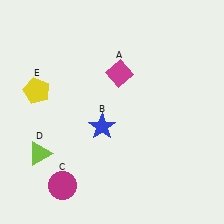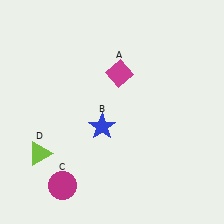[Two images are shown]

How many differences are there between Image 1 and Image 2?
There is 1 difference between the two images.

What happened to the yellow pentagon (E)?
The yellow pentagon (E) was removed in Image 2. It was in the top-left area of Image 1.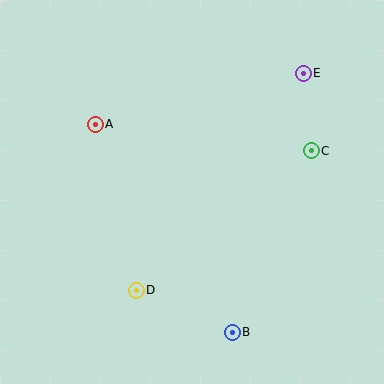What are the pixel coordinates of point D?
Point D is at (136, 290).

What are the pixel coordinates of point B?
Point B is at (232, 332).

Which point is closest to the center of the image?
Point D at (136, 290) is closest to the center.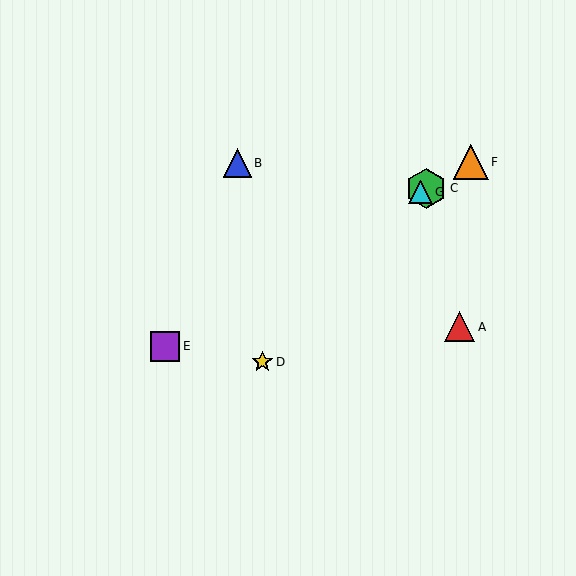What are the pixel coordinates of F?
Object F is at (471, 162).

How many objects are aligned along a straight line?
4 objects (C, E, F, G) are aligned along a straight line.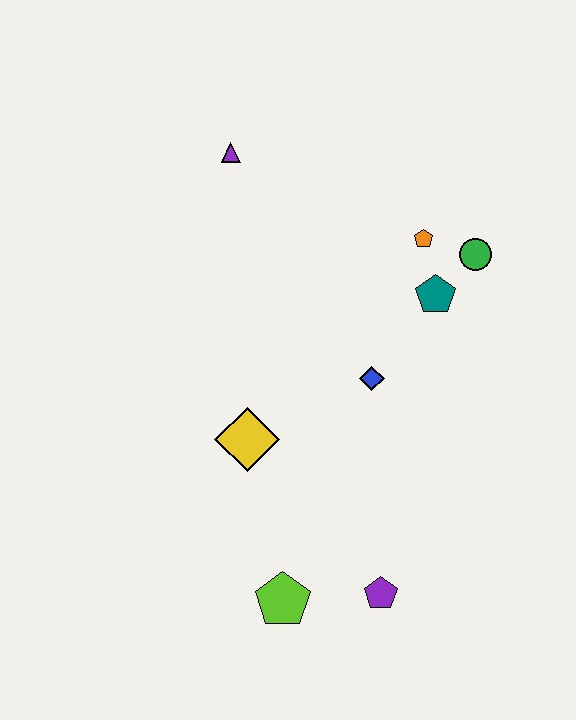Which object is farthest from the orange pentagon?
The lime pentagon is farthest from the orange pentagon.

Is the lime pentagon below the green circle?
Yes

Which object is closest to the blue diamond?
The teal pentagon is closest to the blue diamond.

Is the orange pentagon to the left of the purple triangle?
No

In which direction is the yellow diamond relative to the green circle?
The yellow diamond is to the left of the green circle.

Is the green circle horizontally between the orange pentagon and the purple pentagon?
No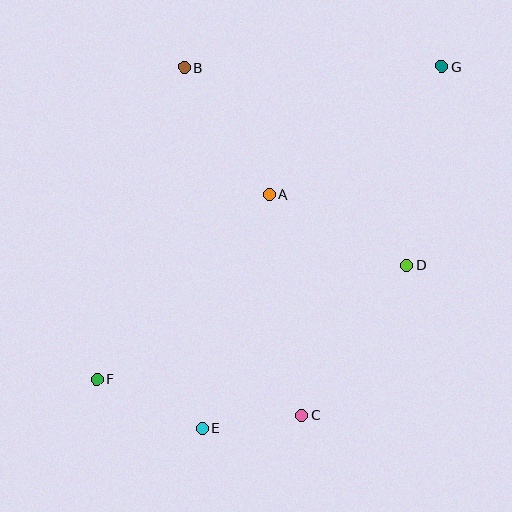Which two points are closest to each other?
Points C and E are closest to each other.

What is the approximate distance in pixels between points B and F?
The distance between B and F is approximately 324 pixels.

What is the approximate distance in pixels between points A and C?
The distance between A and C is approximately 223 pixels.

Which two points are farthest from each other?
Points F and G are farthest from each other.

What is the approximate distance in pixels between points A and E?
The distance between A and E is approximately 243 pixels.